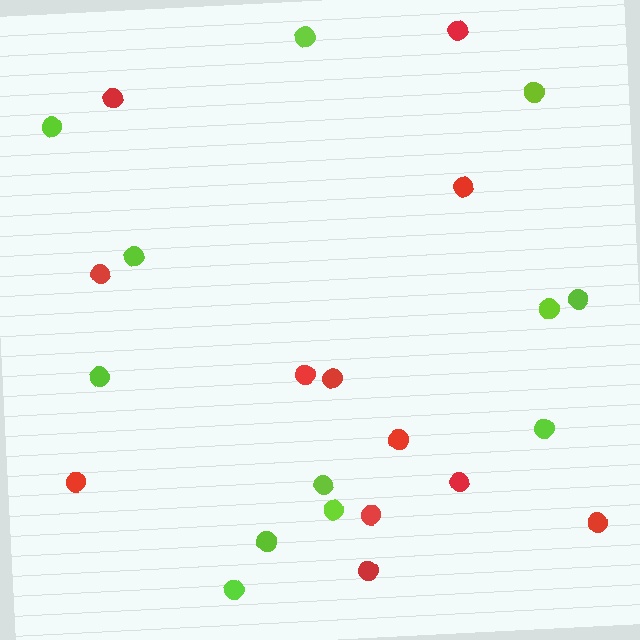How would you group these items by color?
There are 2 groups: one group of lime circles (12) and one group of red circles (12).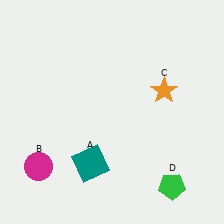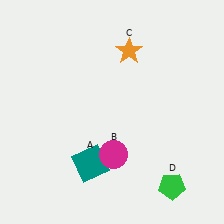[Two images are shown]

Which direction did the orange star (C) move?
The orange star (C) moved up.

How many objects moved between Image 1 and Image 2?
2 objects moved between the two images.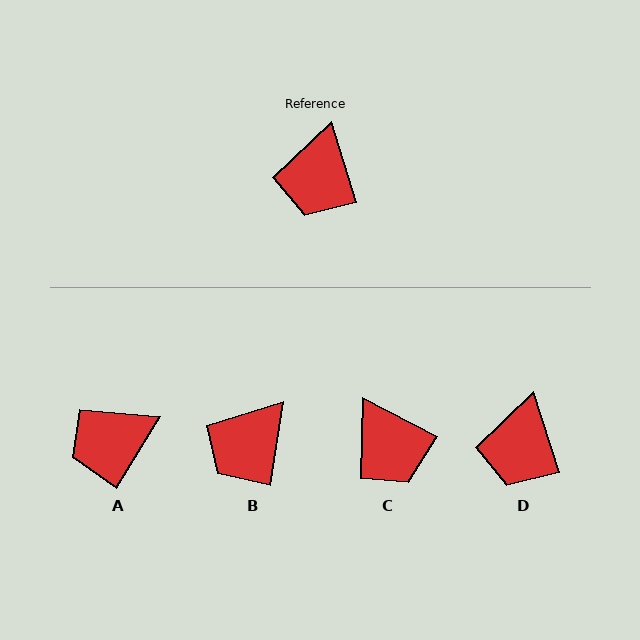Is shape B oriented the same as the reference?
No, it is off by about 27 degrees.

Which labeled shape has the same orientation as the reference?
D.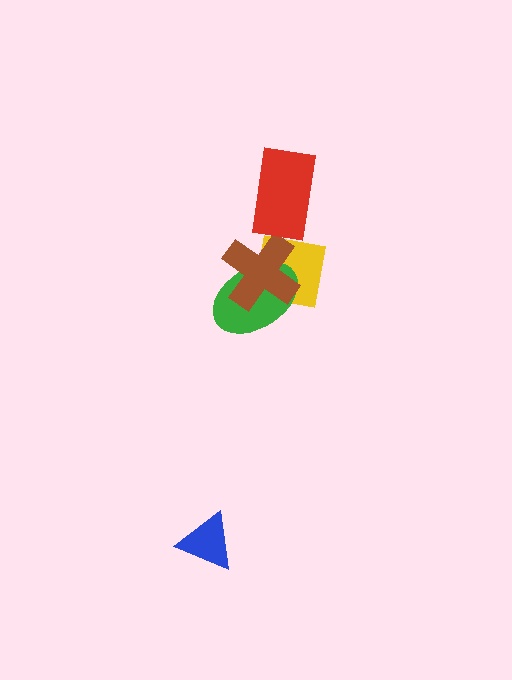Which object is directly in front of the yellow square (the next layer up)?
The green ellipse is directly in front of the yellow square.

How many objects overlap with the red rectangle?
1 object overlaps with the red rectangle.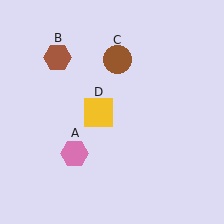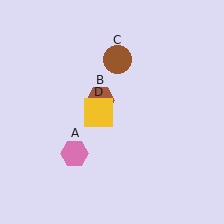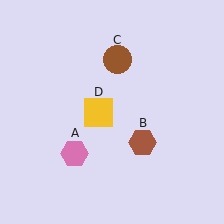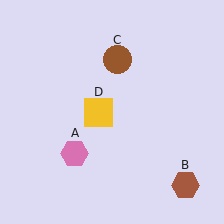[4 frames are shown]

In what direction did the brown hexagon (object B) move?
The brown hexagon (object B) moved down and to the right.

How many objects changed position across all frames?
1 object changed position: brown hexagon (object B).